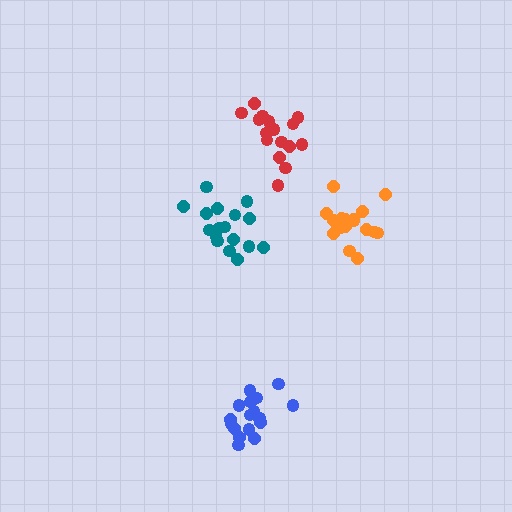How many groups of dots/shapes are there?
There are 4 groups.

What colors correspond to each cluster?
The clusters are colored: red, orange, blue, teal.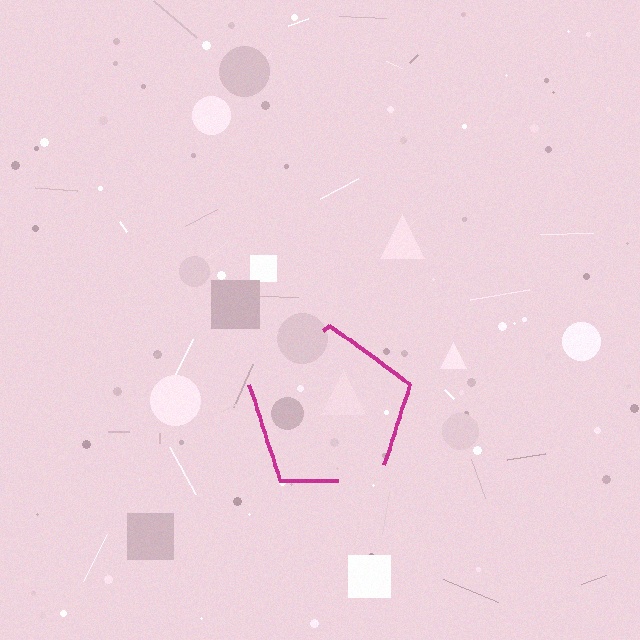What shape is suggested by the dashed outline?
The dashed outline suggests a pentagon.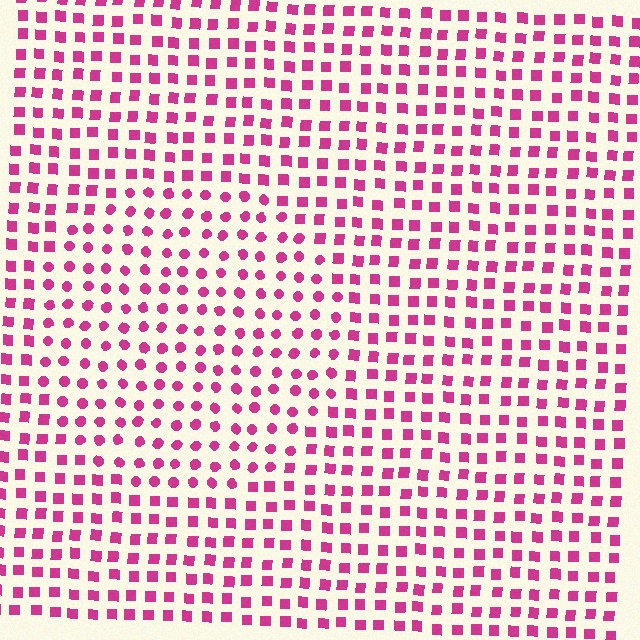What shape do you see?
I see a circle.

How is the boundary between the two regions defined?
The boundary is defined by a change in element shape: circles inside vs. squares outside. All elements share the same color and spacing.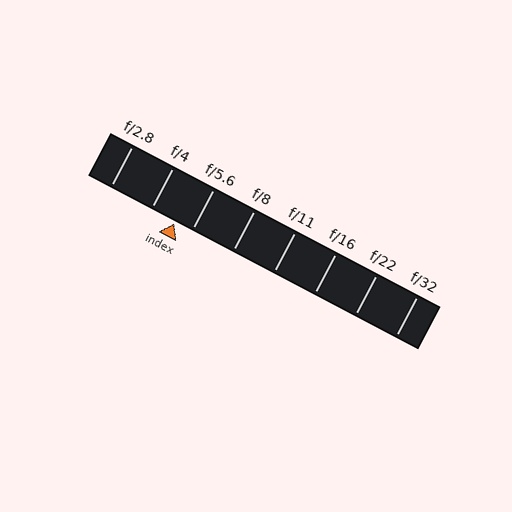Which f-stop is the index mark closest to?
The index mark is closest to f/5.6.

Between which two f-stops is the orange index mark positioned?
The index mark is between f/4 and f/5.6.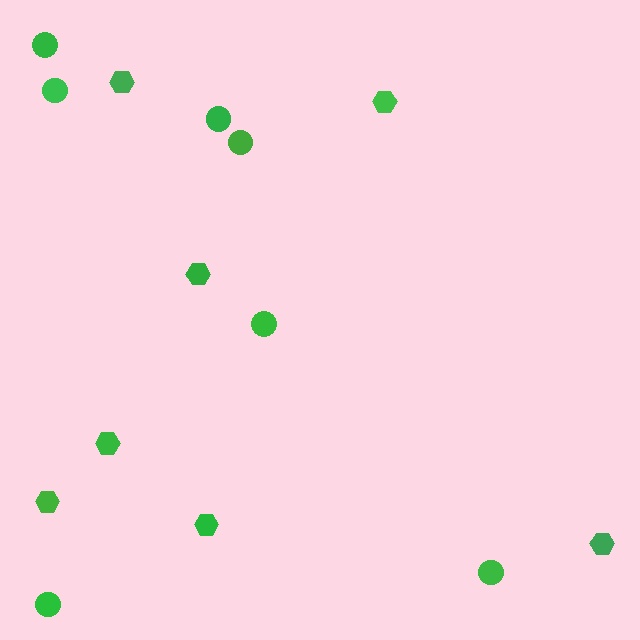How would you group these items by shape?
There are 2 groups: one group of hexagons (7) and one group of circles (7).